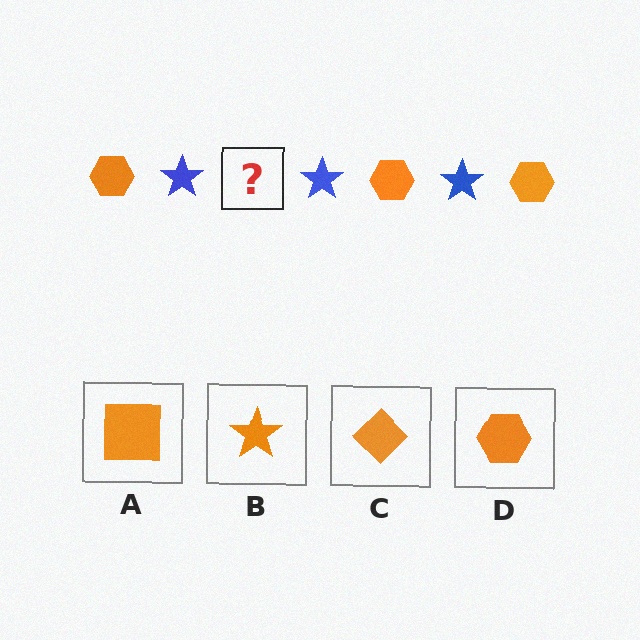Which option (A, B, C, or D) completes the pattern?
D.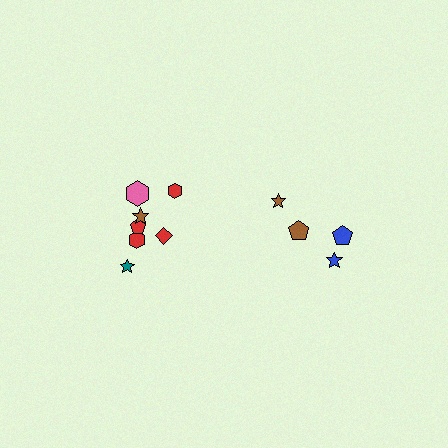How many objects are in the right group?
There are 4 objects.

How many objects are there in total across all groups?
There are 11 objects.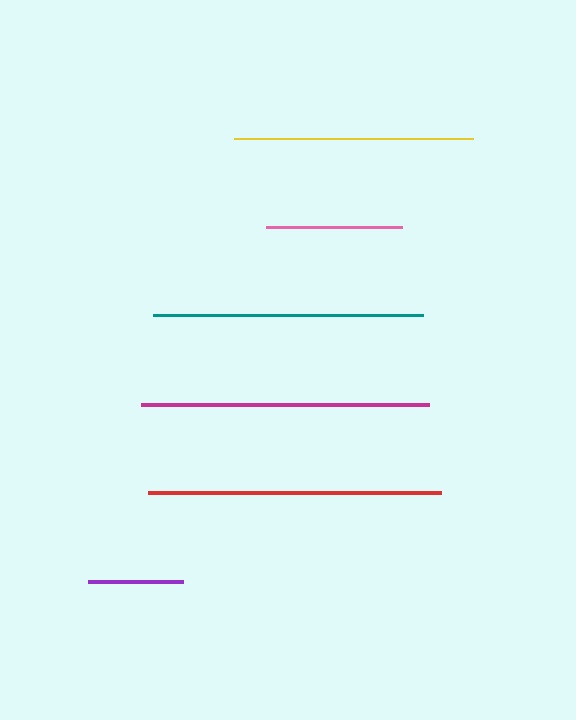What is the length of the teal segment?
The teal segment is approximately 270 pixels long.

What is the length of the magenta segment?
The magenta segment is approximately 289 pixels long.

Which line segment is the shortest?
The purple line is the shortest at approximately 95 pixels.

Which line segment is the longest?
The red line is the longest at approximately 293 pixels.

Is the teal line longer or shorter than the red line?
The red line is longer than the teal line.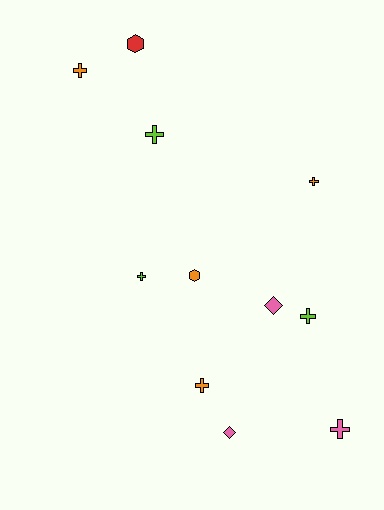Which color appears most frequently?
Orange, with 4 objects.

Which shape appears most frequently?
Cross, with 7 objects.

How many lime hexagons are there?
There are no lime hexagons.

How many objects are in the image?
There are 11 objects.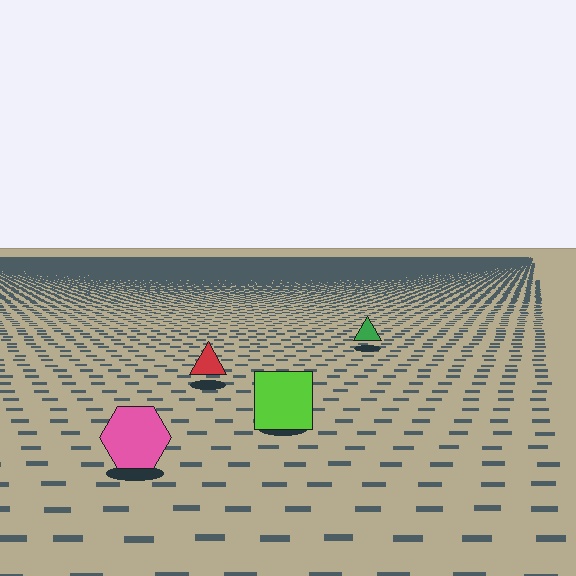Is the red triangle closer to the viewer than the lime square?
No. The lime square is closer — you can tell from the texture gradient: the ground texture is coarser near it.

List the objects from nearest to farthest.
From nearest to farthest: the pink hexagon, the lime square, the red triangle, the green triangle.